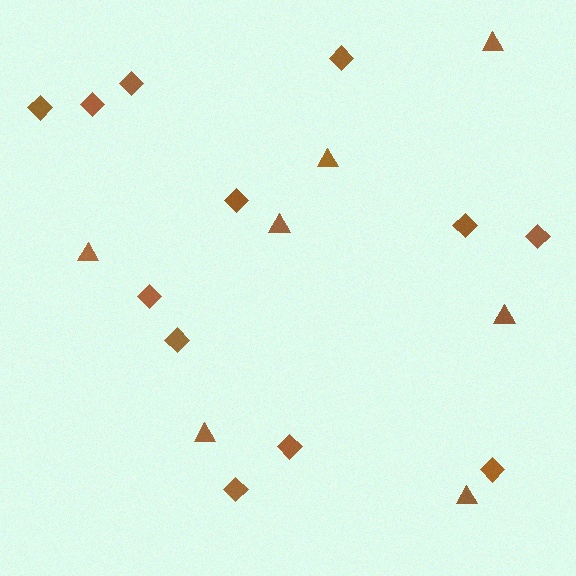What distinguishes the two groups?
There are 2 groups: one group of diamonds (12) and one group of triangles (7).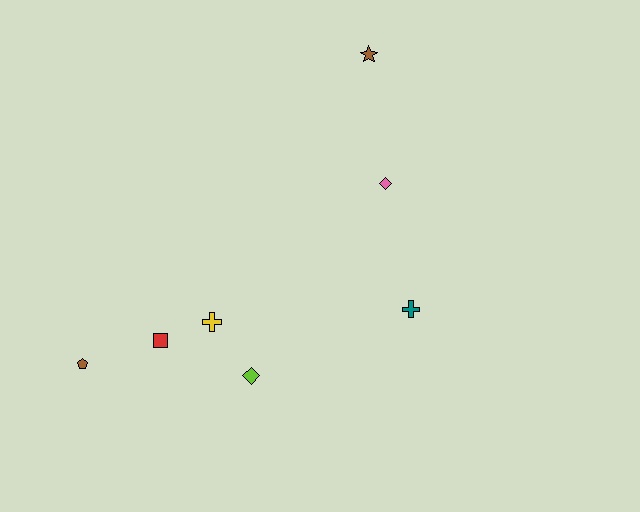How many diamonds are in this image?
There are 2 diamonds.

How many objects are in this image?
There are 7 objects.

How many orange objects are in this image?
There are no orange objects.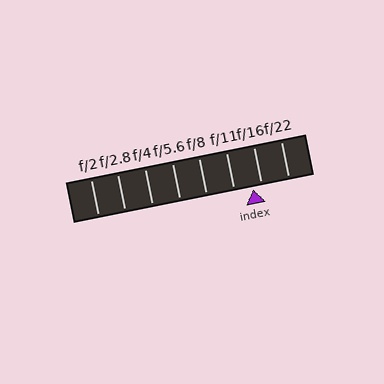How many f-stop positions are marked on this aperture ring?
There are 8 f-stop positions marked.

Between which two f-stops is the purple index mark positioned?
The index mark is between f/11 and f/16.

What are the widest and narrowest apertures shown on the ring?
The widest aperture shown is f/2 and the narrowest is f/22.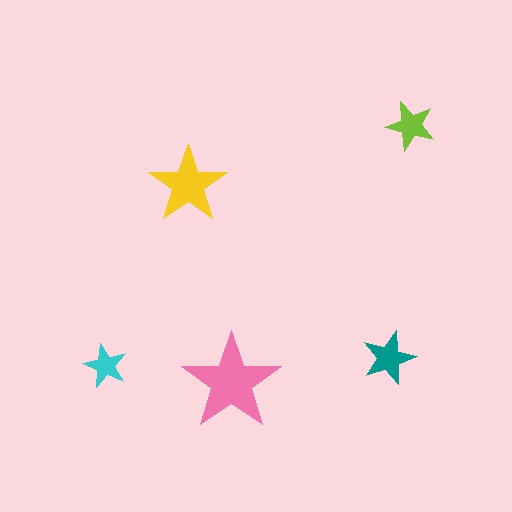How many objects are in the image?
There are 5 objects in the image.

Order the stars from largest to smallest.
the pink one, the yellow one, the teal one, the lime one, the cyan one.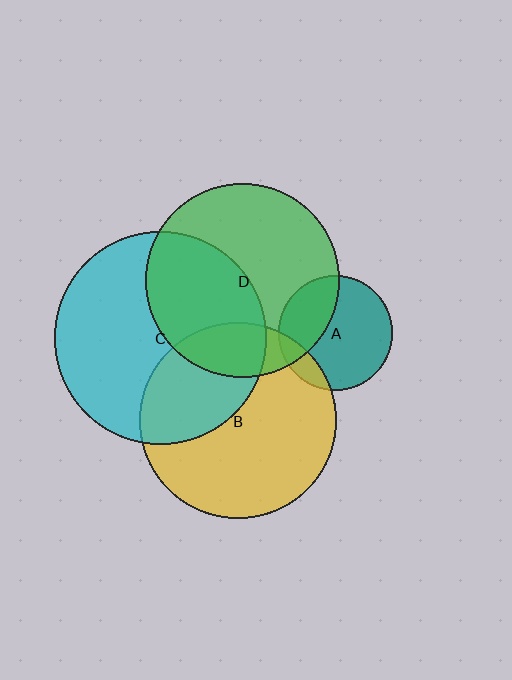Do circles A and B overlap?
Yes.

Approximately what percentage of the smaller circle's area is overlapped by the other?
Approximately 15%.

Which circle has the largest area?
Circle C (cyan).